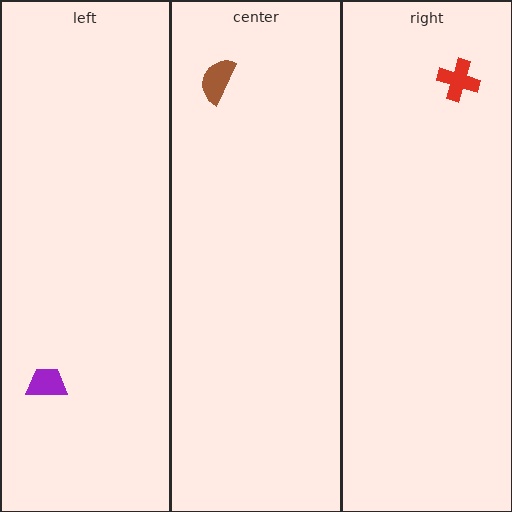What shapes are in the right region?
The red cross.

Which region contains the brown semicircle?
The center region.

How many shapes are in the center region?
1.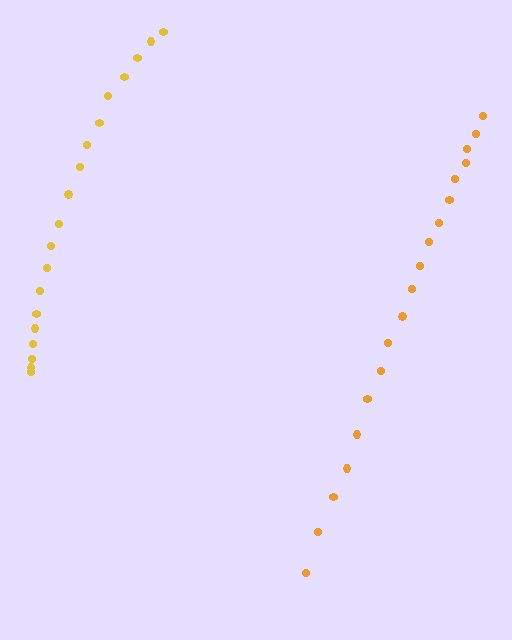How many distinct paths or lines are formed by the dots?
There are 2 distinct paths.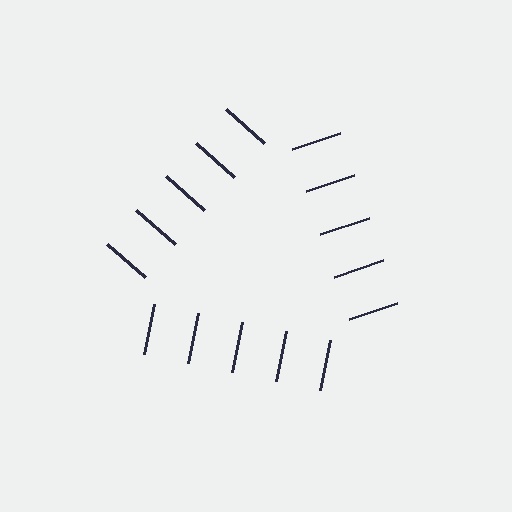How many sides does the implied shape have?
3 sides — the line-ends trace a triangle.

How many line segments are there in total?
15 — 5 along each of the 3 edges.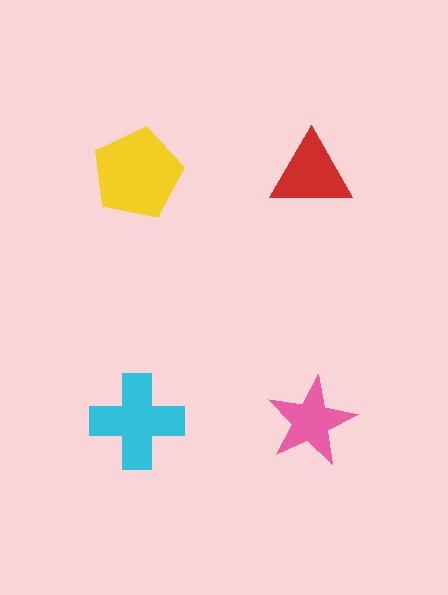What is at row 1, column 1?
A yellow pentagon.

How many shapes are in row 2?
2 shapes.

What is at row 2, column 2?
A pink star.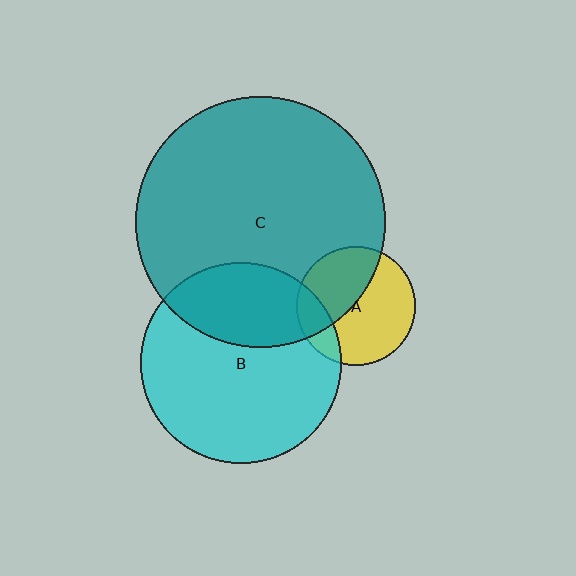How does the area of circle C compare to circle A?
Approximately 4.5 times.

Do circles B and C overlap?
Yes.